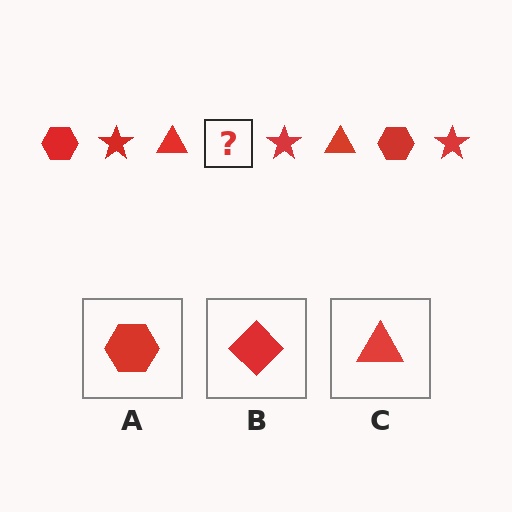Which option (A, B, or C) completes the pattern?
A.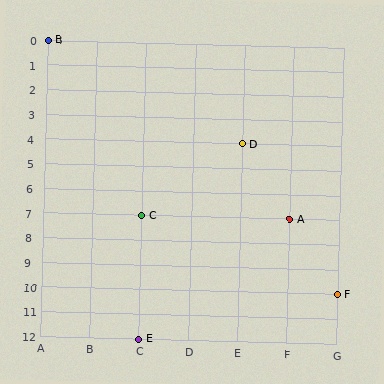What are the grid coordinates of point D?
Point D is at grid coordinates (E, 4).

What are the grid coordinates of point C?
Point C is at grid coordinates (C, 7).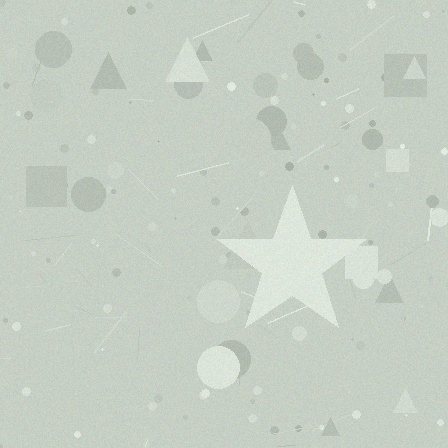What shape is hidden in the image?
A star is hidden in the image.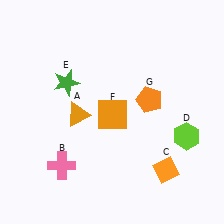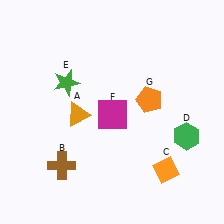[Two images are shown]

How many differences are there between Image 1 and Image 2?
There are 3 differences between the two images.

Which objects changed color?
B changed from pink to brown. D changed from lime to green. F changed from orange to magenta.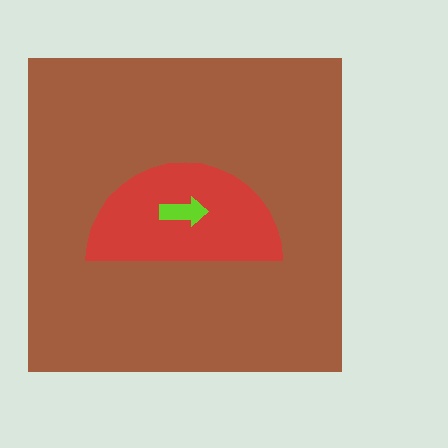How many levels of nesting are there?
3.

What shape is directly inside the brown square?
The red semicircle.